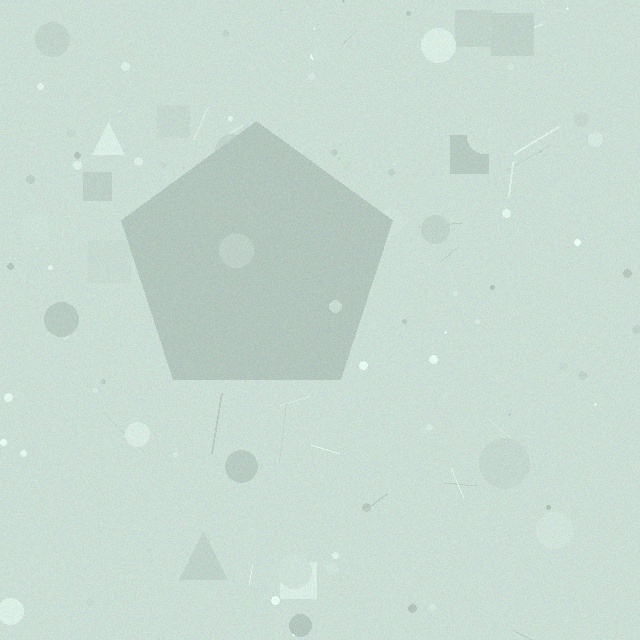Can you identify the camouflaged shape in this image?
The camouflaged shape is a pentagon.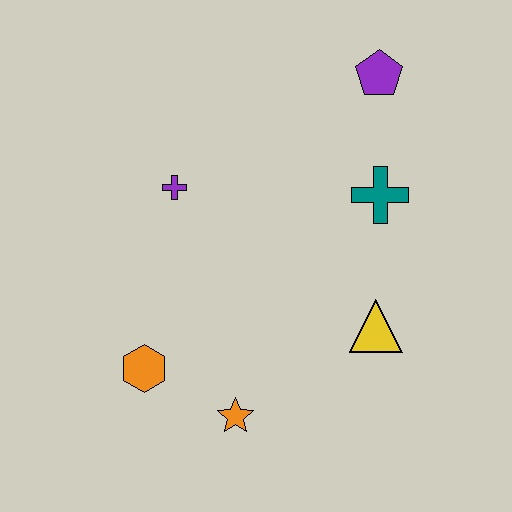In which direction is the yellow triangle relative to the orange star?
The yellow triangle is to the right of the orange star.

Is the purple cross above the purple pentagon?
No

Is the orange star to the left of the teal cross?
Yes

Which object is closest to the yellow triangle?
The teal cross is closest to the yellow triangle.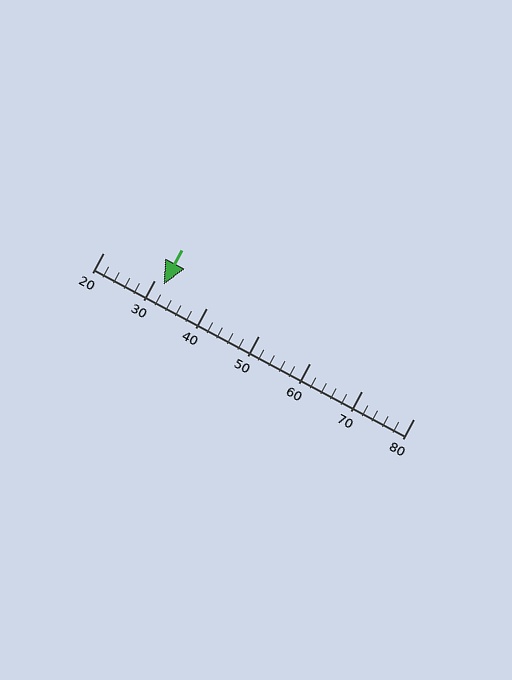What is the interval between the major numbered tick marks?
The major tick marks are spaced 10 units apart.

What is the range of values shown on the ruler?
The ruler shows values from 20 to 80.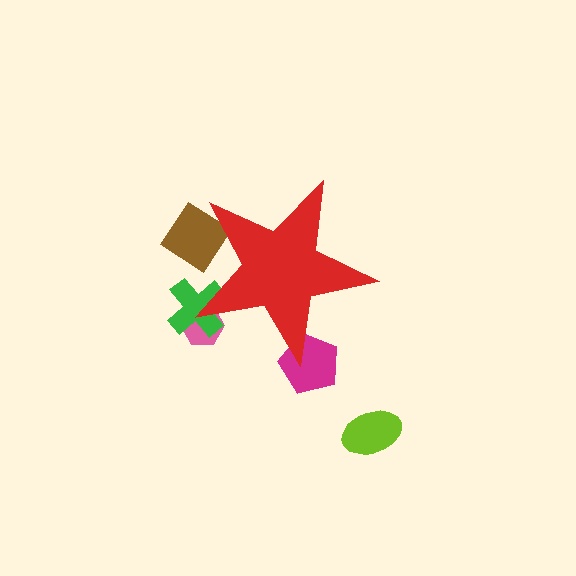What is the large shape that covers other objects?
A red star.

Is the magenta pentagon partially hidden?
Yes, the magenta pentagon is partially hidden behind the red star.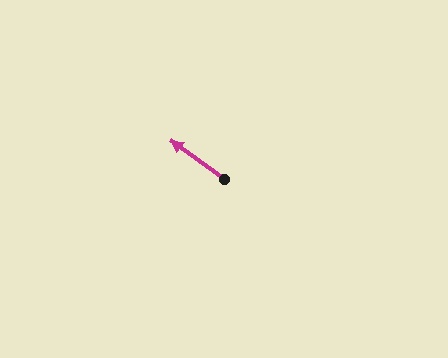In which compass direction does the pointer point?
Northwest.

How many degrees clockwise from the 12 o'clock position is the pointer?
Approximately 306 degrees.